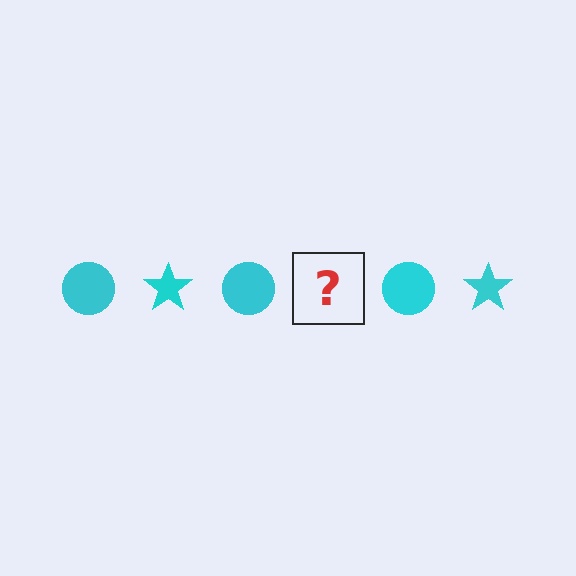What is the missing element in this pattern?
The missing element is a cyan star.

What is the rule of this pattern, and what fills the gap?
The rule is that the pattern cycles through circle, star shapes in cyan. The gap should be filled with a cyan star.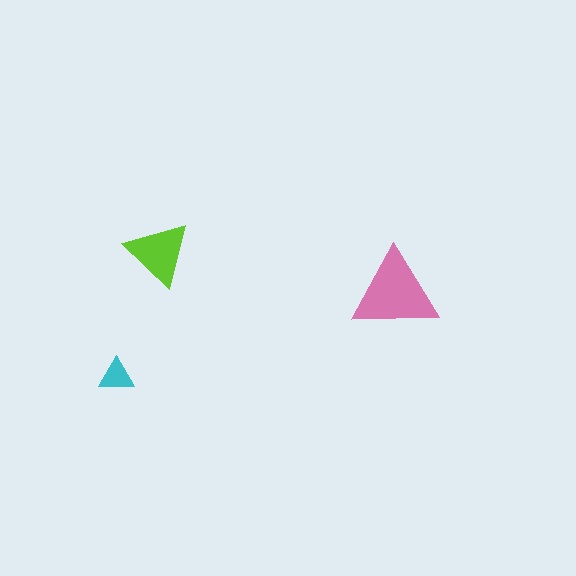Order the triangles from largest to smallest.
the pink one, the lime one, the cyan one.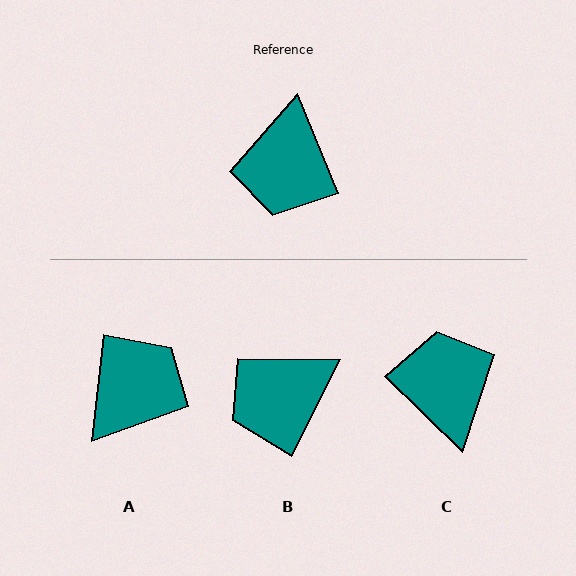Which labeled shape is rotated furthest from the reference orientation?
C, about 157 degrees away.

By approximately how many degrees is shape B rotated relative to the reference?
Approximately 49 degrees clockwise.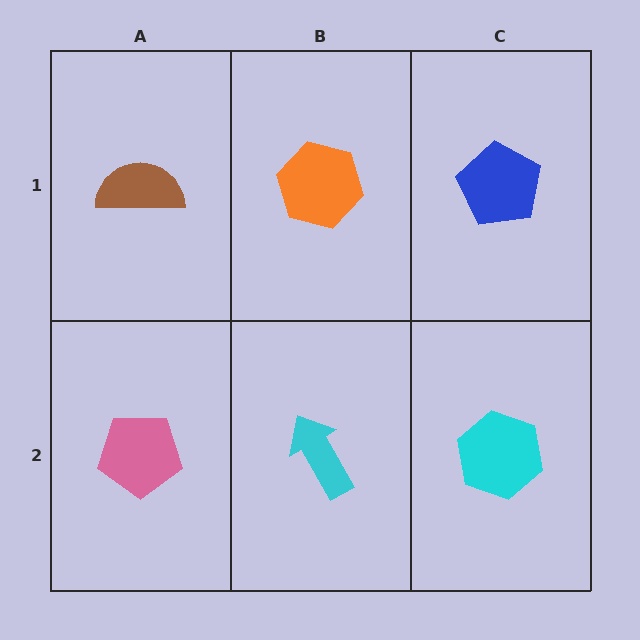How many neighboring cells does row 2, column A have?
2.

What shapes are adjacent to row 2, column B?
An orange hexagon (row 1, column B), a pink pentagon (row 2, column A), a cyan hexagon (row 2, column C).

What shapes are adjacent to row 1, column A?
A pink pentagon (row 2, column A), an orange hexagon (row 1, column B).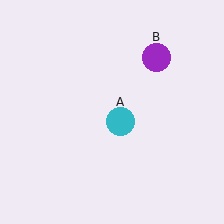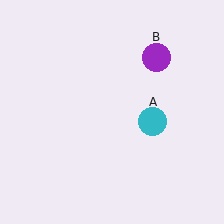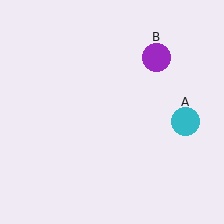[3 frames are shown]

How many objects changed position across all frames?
1 object changed position: cyan circle (object A).